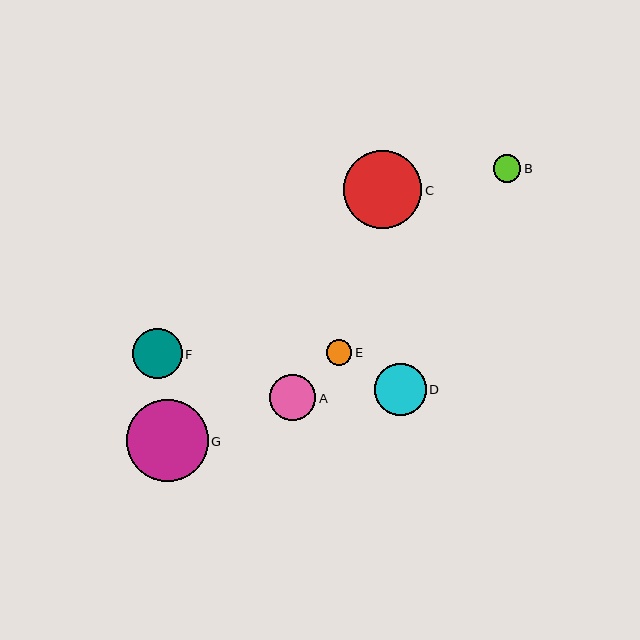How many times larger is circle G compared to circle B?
Circle G is approximately 3.0 times the size of circle B.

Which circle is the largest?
Circle G is the largest with a size of approximately 82 pixels.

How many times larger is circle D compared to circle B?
Circle D is approximately 1.9 times the size of circle B.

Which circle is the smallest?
Circle E is the smallest with a size of approximately 25 pixels.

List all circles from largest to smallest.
From largest to smallest: G, C, D, F, A, B, E.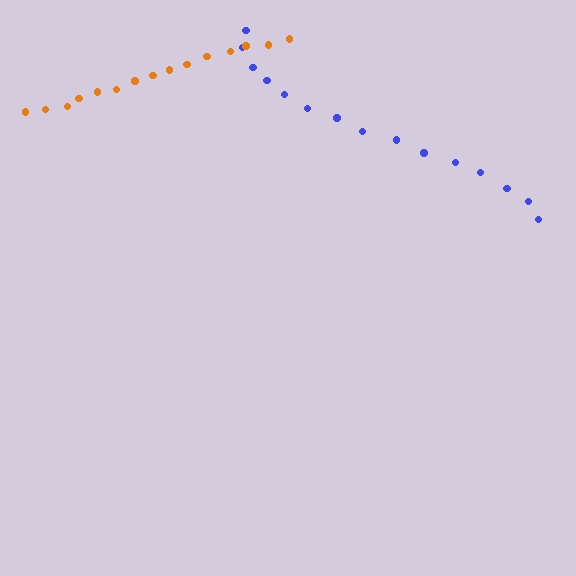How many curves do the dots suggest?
There are 2 distinct paths.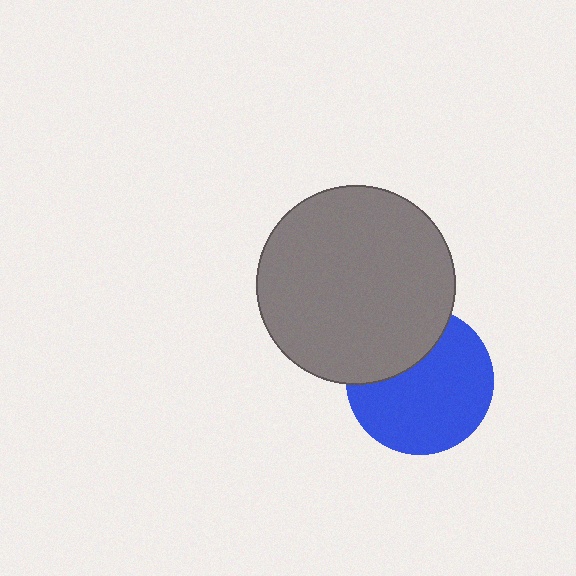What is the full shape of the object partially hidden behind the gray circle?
The partially hidden object is a blue circle.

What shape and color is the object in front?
The object in front is a gray circle.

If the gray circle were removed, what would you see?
You would see the complete blue circle.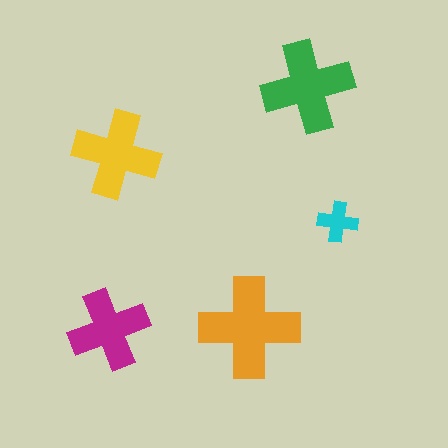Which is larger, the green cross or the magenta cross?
The green one.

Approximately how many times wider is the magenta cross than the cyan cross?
About 2 times wider.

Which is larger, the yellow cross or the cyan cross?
The yellow one.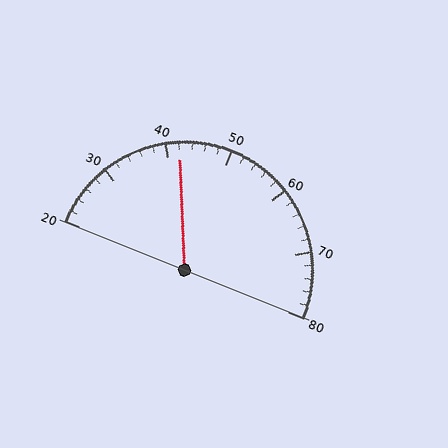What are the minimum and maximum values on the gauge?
The gauge ranges from 20 to 80.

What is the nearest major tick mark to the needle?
The nearest major tick mark is 40.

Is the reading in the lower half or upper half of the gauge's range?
The reading is in the lower half of the range (20 to 80).